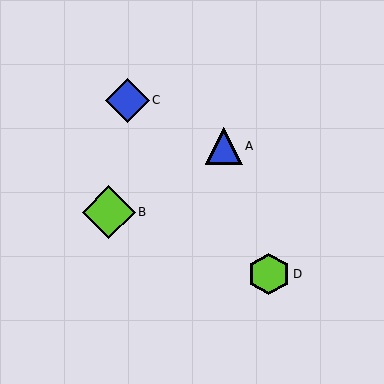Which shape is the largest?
The lime diamond (labeled B) is the largest.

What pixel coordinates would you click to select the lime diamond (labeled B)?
Click at (109, 212) to select the lime diamond B.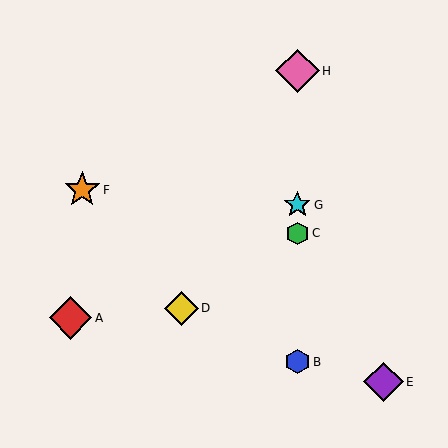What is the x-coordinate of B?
Object B is at x≈297.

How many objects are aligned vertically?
4 objects (B, C, G, H) are aligned vertically.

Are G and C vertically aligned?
Yes, both are at x≈297.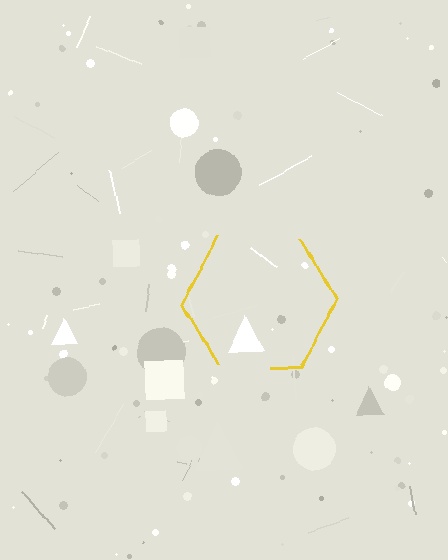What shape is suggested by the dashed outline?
The dashed outline suggests a hexagon.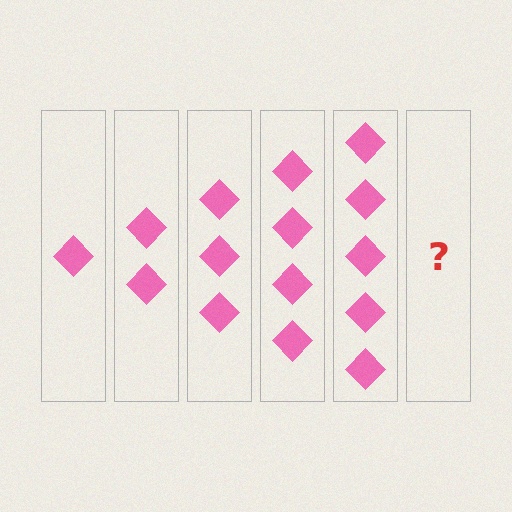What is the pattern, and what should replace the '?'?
The pattern is that each step adds one more diamond. The '?' should be 6 diamonds.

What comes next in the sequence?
The next element should be 6 diamonds.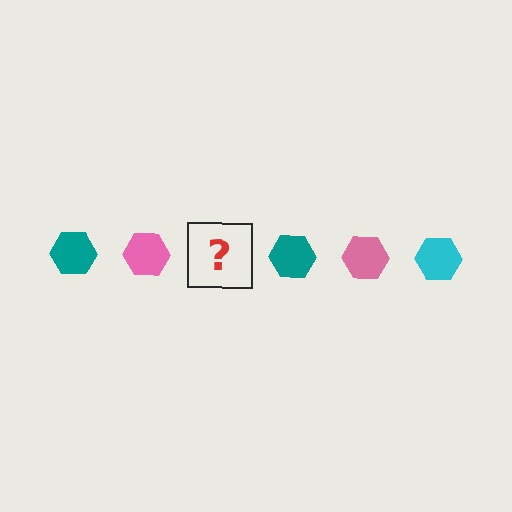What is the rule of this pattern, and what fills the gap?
The rule is that the pattern cycles through teal, pink, cyan hexagons. The gap should be filled with a cyan hexagon.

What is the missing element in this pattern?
The missing element is a cyan hexagon.